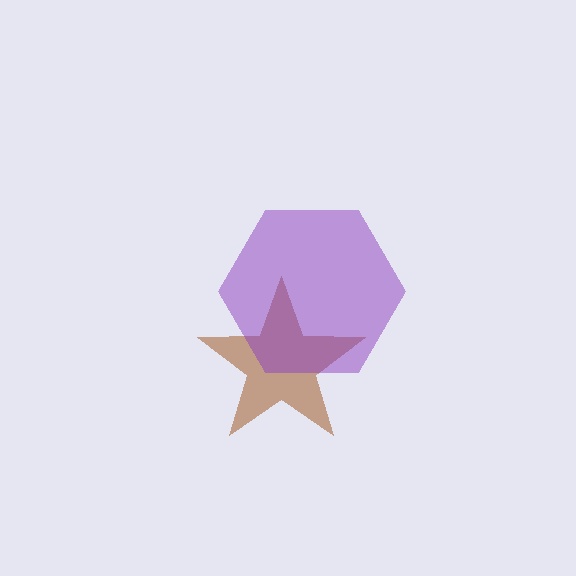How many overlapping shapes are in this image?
There are 2 overlapping shapes in the image.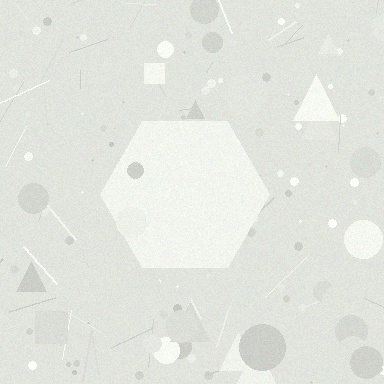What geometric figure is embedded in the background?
A hexagon is embedded in the background.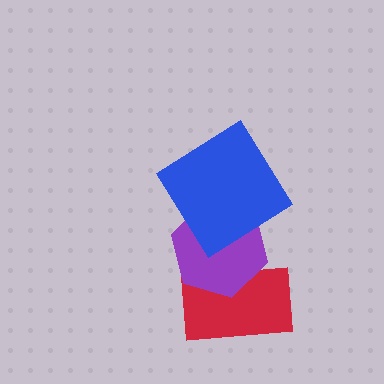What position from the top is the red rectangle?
The red rectangle is 3rd from the top.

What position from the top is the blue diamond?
The blue diamond is 1st from the top.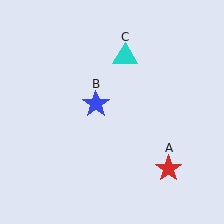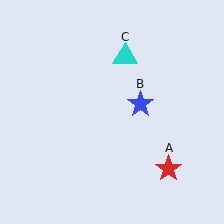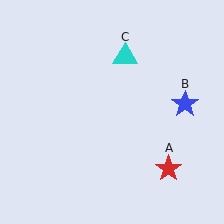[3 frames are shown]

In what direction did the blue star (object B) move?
The blue star (object B) moved right.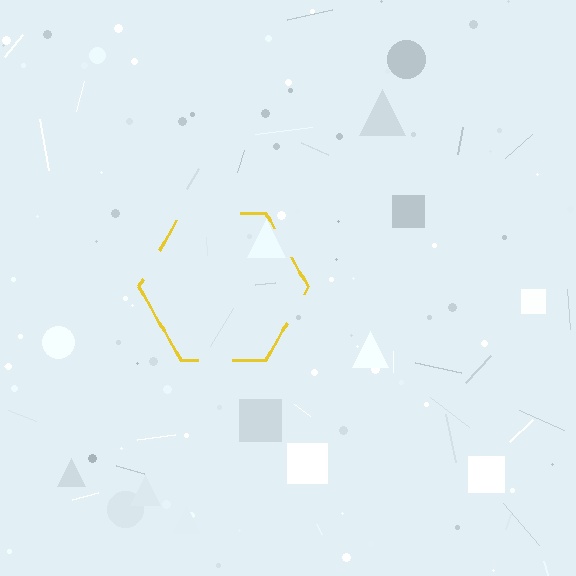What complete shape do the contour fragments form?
The contour fragments form a hexagon.